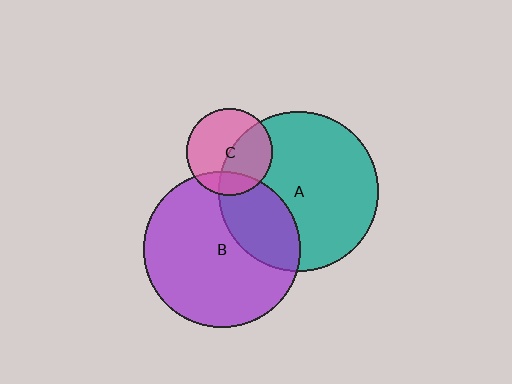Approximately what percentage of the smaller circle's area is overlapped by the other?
Approximately 20%.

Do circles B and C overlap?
Yes.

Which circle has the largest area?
Circle A (teal).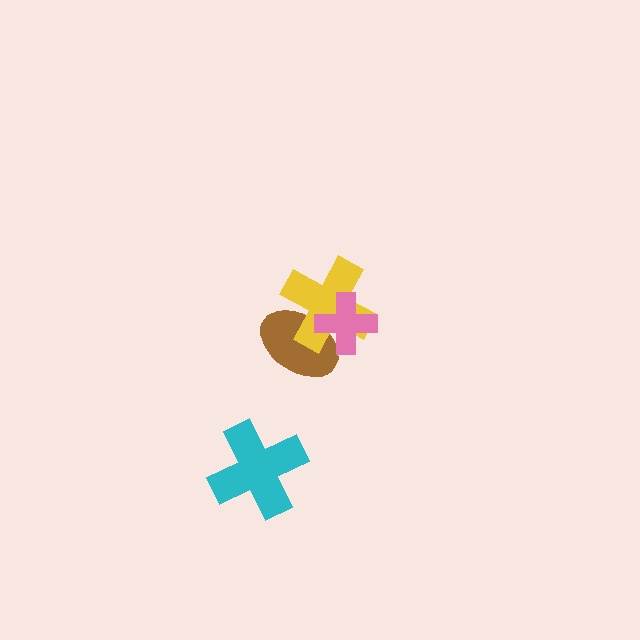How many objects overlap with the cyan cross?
0 objects overlap with the cyan cross.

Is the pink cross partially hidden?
No, no other shape covers it.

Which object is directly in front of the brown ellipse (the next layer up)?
The yellow cross is directly in front of the brown ellipse.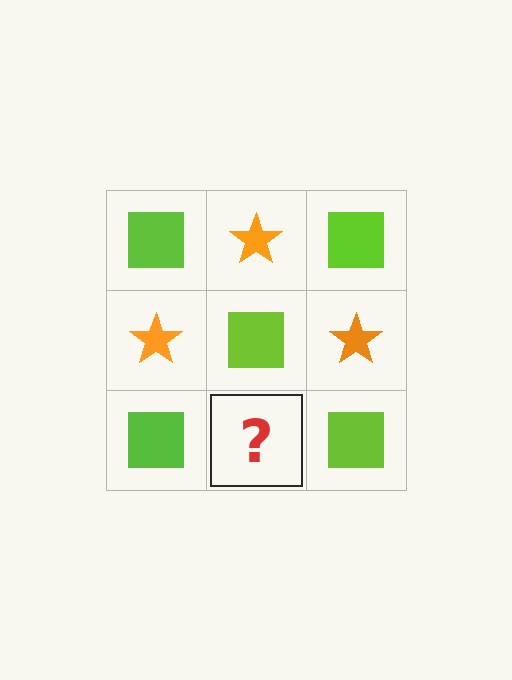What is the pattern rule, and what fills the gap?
The rule is that it alternates lime square and orange star in a checkerboard pattern. The gap should be filled with an orange star.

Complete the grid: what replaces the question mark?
The question mark should be replaced with an orange star.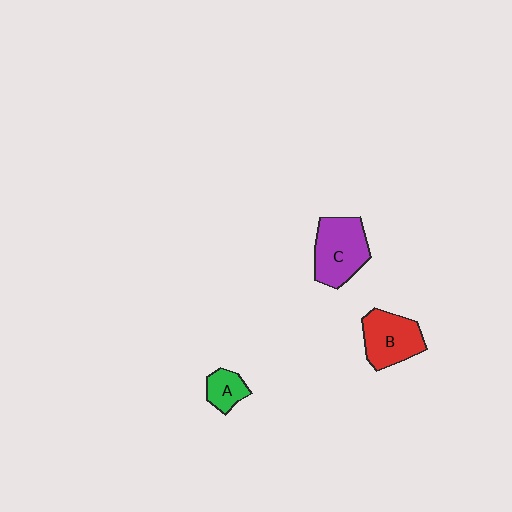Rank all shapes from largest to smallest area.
From largest to smallest: C (purple), B (red), A (green).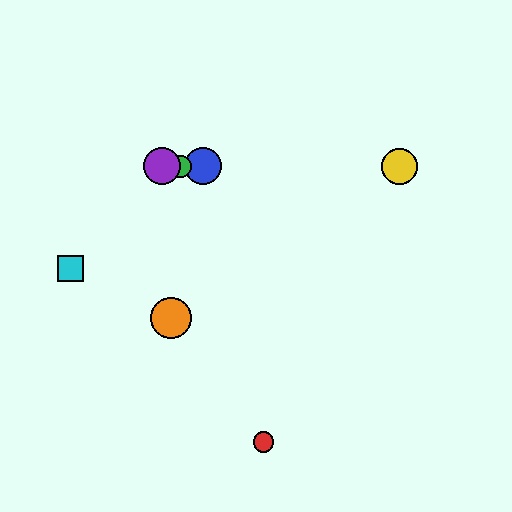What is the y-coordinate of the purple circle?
The purple circle is at y≈166.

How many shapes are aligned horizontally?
4 shapes (the blue circle, the green circle, the yellow circle, the purple circle) are aligned horizontally.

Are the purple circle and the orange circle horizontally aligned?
No, the purple circle is at y≈166 and the orange circle is at y≈318.